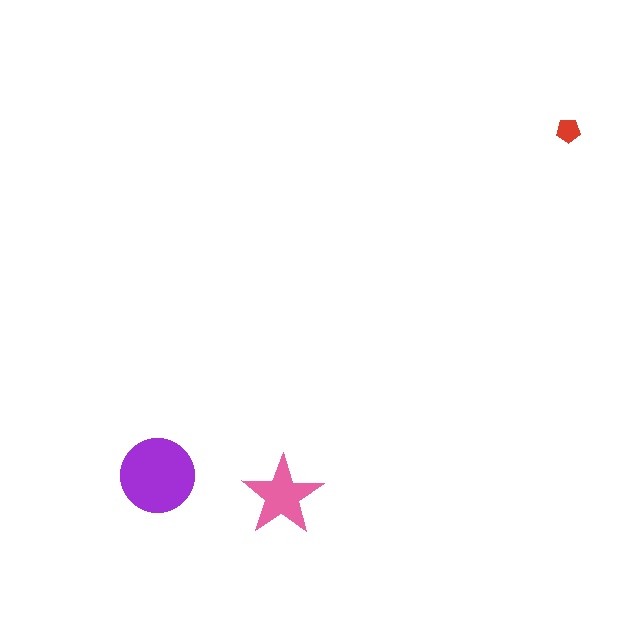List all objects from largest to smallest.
The purple circle, the pink star, the red pentagon.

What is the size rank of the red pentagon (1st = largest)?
3rd.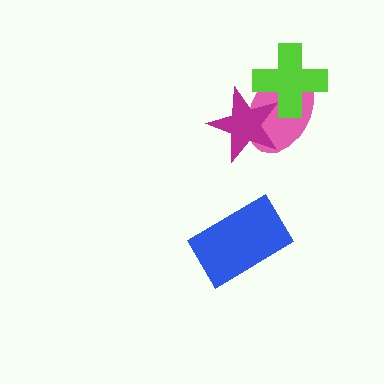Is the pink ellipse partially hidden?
Yes, it is partially covered by another shape.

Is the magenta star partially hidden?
No, no other shape covers it.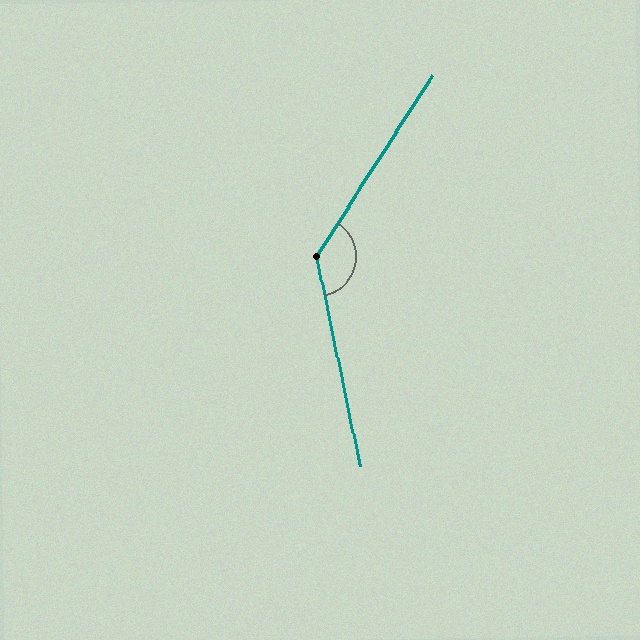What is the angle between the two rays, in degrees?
Approximately 135 degrees.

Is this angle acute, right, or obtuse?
It is obtuse.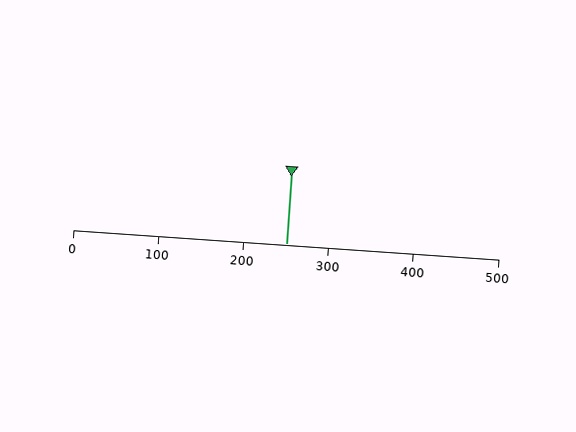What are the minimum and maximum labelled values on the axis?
The axis runs from 0 to 500.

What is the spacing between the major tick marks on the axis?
The major ticks are spaced 100 apart.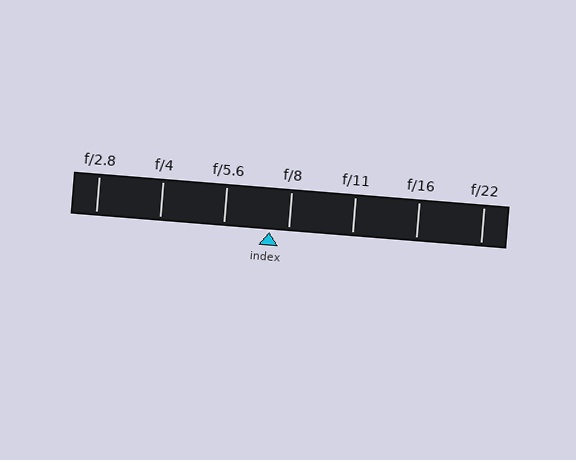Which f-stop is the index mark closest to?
The index mark is closest to f/8.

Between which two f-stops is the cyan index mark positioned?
The index mark is between f/5.6 and f/8.